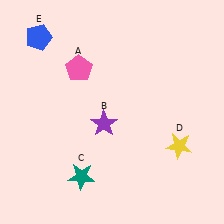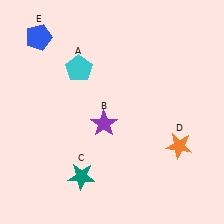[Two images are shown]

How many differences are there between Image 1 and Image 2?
There are 2 differences between the two images.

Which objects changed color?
A changed from pink to cyan. D changed from yellow to orange.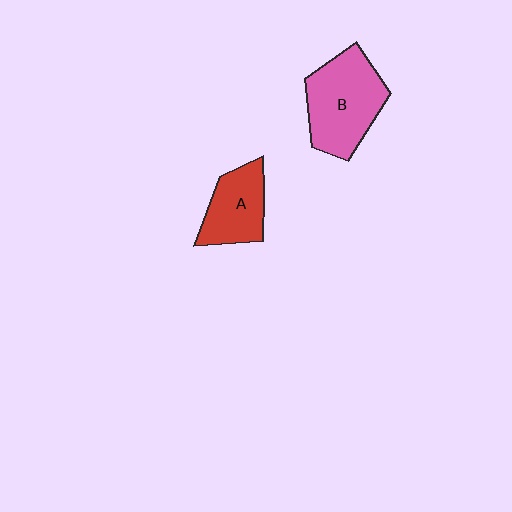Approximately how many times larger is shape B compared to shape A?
Approximately 1.5 times.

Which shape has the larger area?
Shape B (pink).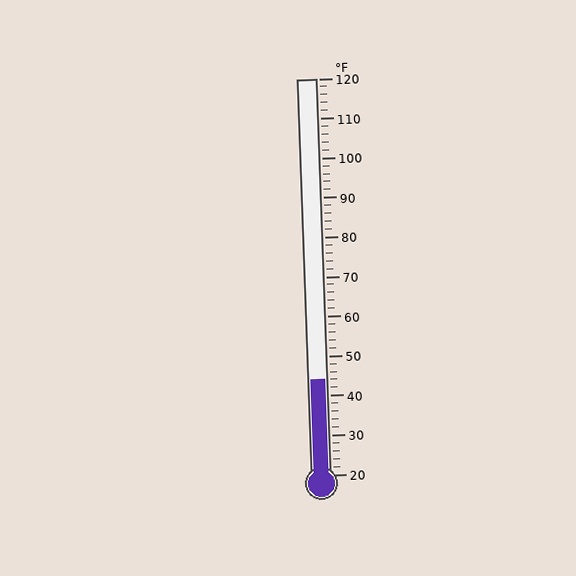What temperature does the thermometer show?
The thermometer shows approximately 44°F.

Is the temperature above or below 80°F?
The temperature is below 80°F.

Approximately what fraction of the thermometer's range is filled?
The thermometer is filled to approximately 25% of its range.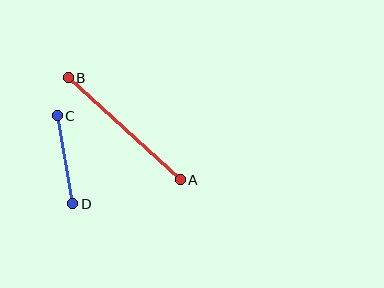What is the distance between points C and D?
The distance is approximately 89 pixels.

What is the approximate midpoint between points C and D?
The midpoint is at approximately (65, 160) pixels.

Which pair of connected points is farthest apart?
Points A and B are farthest apart.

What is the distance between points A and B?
The distance is approximately 151 pixels.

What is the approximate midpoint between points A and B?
The midpoint is at approximately (124, 129) pixels.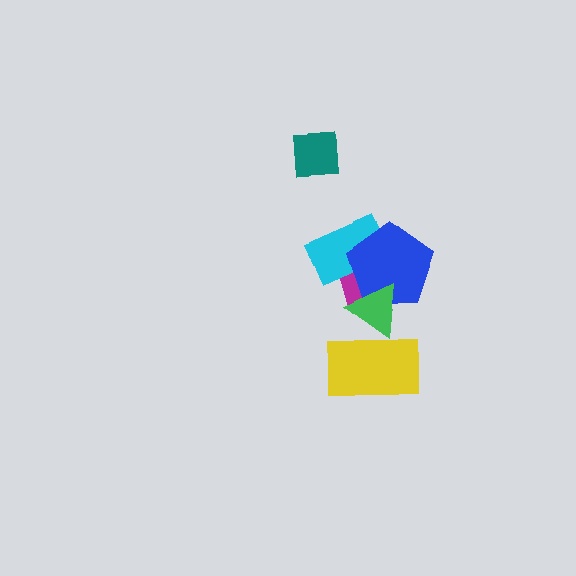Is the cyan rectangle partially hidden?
Yes, it is partially covered by another shape.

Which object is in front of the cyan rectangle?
The blue pentagon is in front of the cyan rectangle.